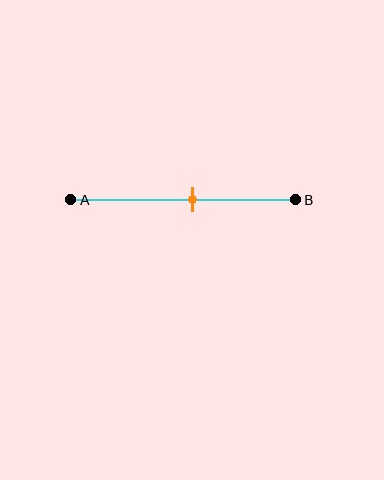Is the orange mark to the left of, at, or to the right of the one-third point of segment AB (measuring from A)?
The orange mark is to the right of the one-third point of segment AB.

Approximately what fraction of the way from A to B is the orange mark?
The orange mark is approximately 55% of the way from A to B.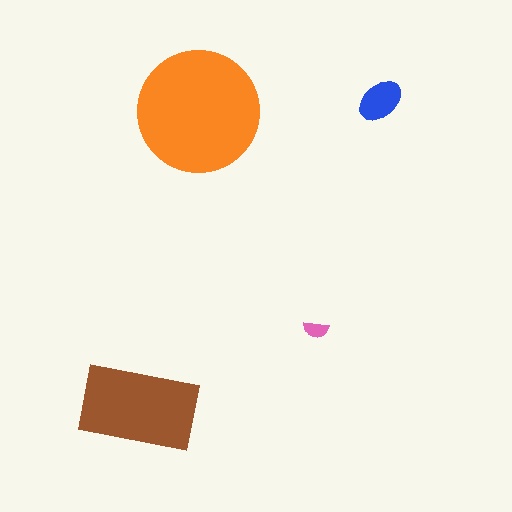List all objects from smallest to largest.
The pink semicircle, the blue ellipse, the brown rectangle, the orange circle.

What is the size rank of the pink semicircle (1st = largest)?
4th.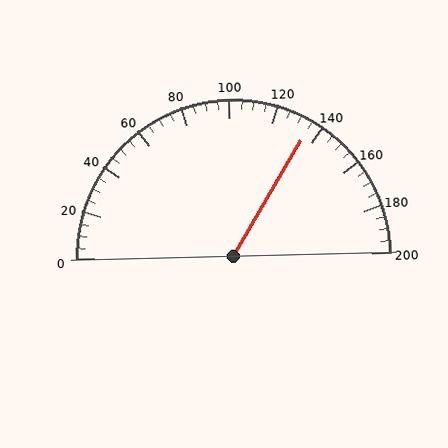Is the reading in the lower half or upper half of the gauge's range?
The reading is in the upper half of the range (0 to 200).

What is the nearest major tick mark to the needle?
The nearest major tick mark is 140.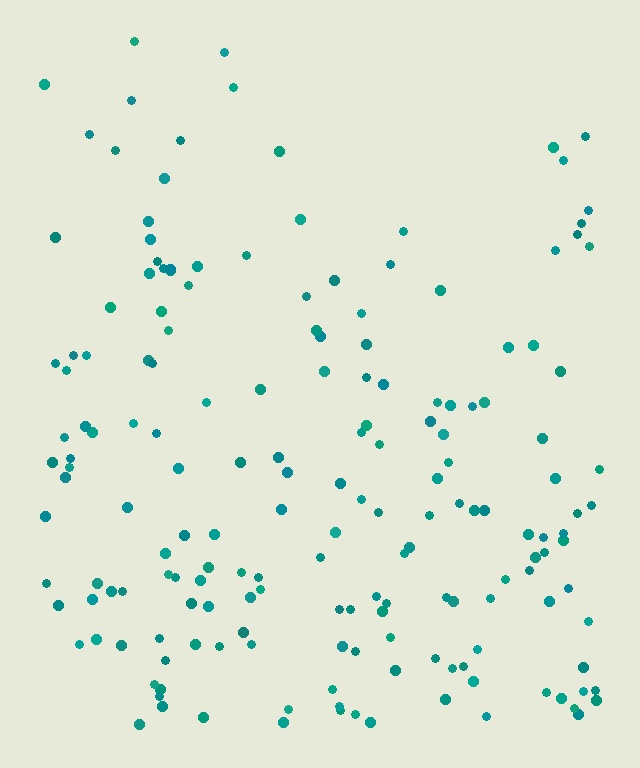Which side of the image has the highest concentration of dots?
The bottom.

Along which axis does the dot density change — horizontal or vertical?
Vertical.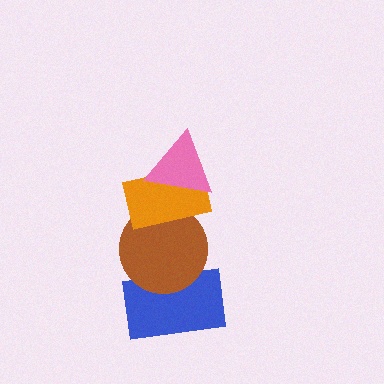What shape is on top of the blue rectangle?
The brown circle is on top of the blue rectangle.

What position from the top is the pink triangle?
The pink triangle is 1st from the top.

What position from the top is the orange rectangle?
The orange rectangle is 2nd from the top.